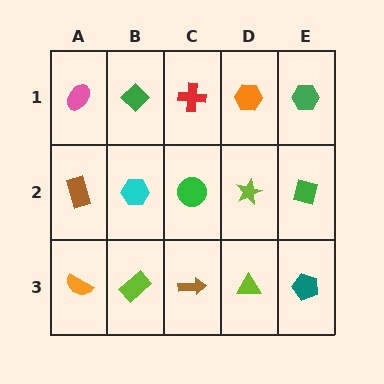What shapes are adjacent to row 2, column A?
A pink ellipse (row 1, column A), an orange semicircle (row 3, column A), a cyan hexagon (row 2, column B).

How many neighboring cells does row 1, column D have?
3.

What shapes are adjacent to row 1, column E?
A green square (row 2, column E), an orange hexagon (row 1, column D).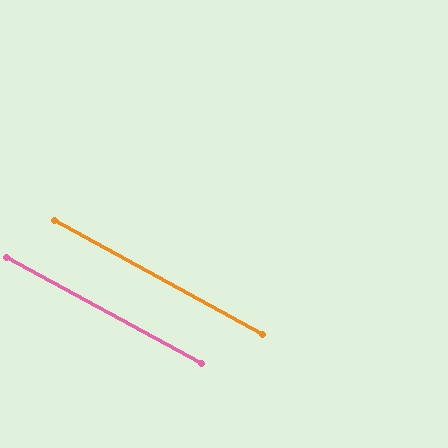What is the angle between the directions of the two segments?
Approximately 0 degrees.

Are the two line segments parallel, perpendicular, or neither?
Parallel — their directions differ by only 0.3°.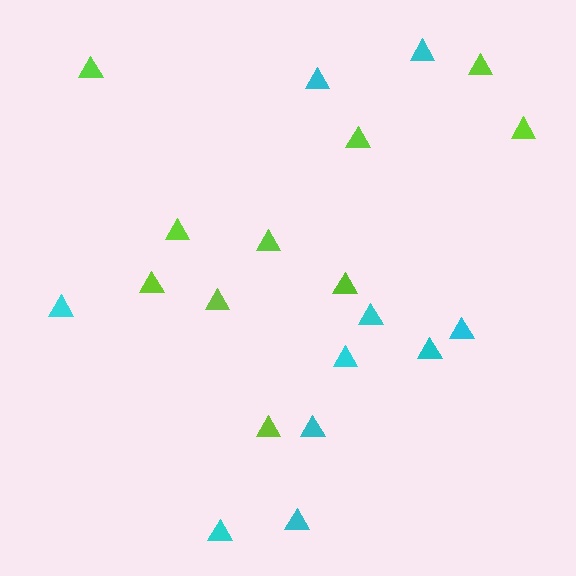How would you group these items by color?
There are 2 groups: one group of cyan triangles (10) and one group of lime triangles (10).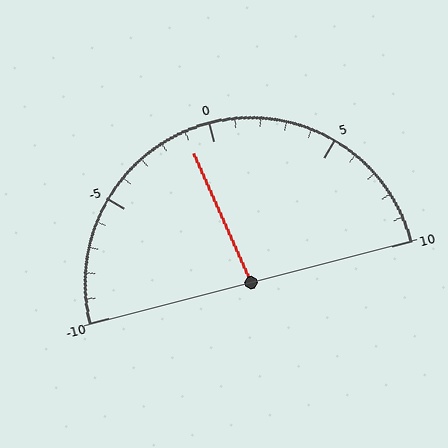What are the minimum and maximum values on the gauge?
The gauge ranges from -10 to 10.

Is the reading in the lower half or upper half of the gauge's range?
The reading is in the lower half of the range (-10 to 10).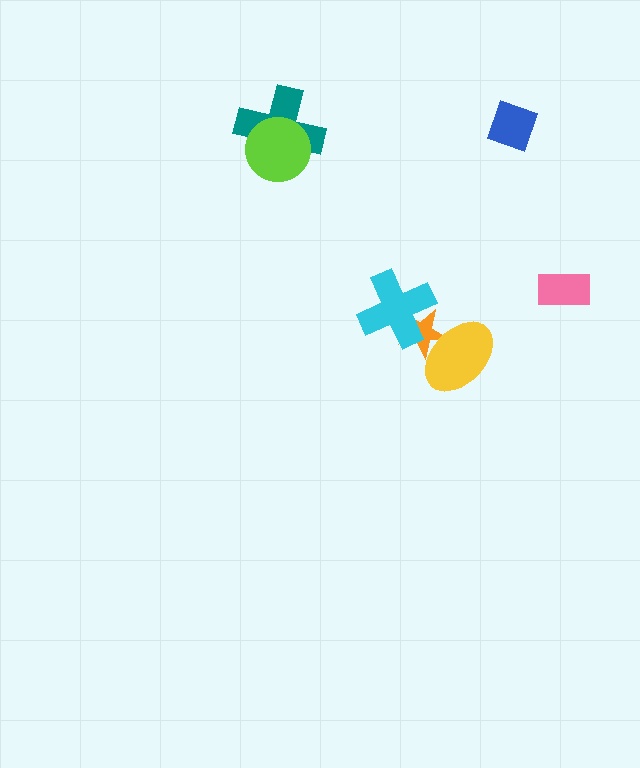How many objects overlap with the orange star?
2 objects overlap with the orange star.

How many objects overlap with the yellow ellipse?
1 object overlaps with the yellow ellipse.